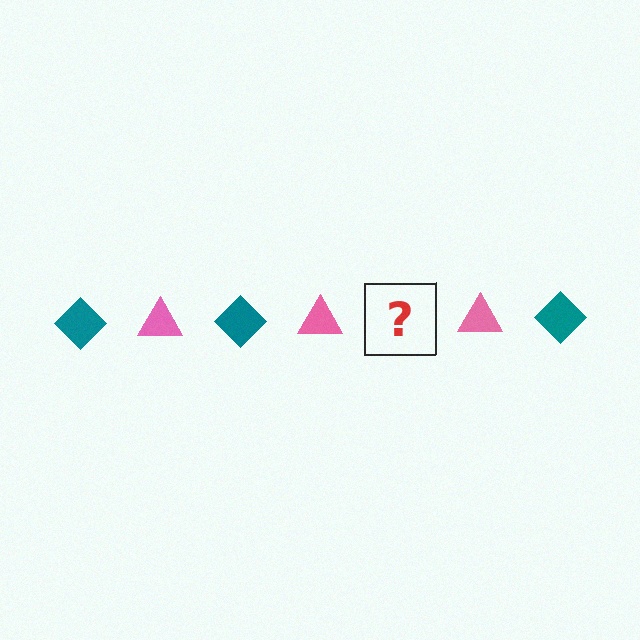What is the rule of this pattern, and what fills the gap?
The rule is that the pattern alternates between teal diamond and pink triangle. The gap should be filled with a teal diamond.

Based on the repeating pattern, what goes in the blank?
The blank should be a teal diamond.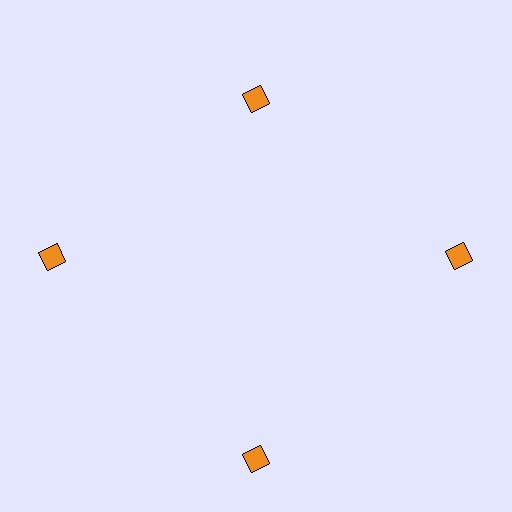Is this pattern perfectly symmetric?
No. The 4 orange squares are arranged in a ring, but one element near the 12 o'clock position is pulled inward toward the center, breaking the 4-fold rotational symmetry.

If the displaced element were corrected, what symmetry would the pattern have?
It would have 4-fold rotational symmetry — the pattern would map onto itself every 90 degrees.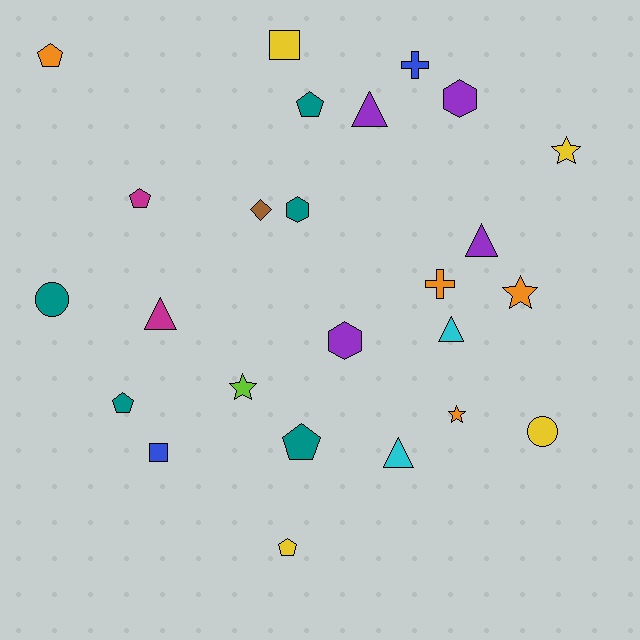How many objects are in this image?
There are 25 objects.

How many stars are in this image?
There are 4 stars.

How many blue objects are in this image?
There are 2 blue objects.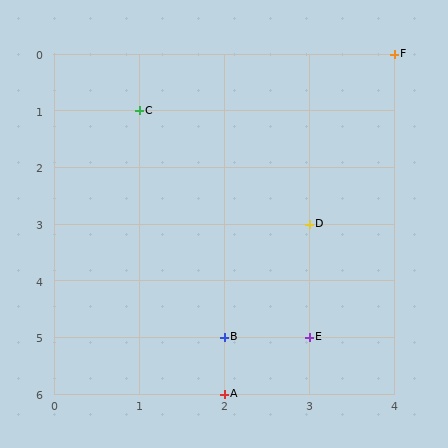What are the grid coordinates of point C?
Point C is at grid coordinates (1, 1).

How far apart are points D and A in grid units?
Points D and A are 1 column and 3 rows apart (about 3.2 grid units diagonally).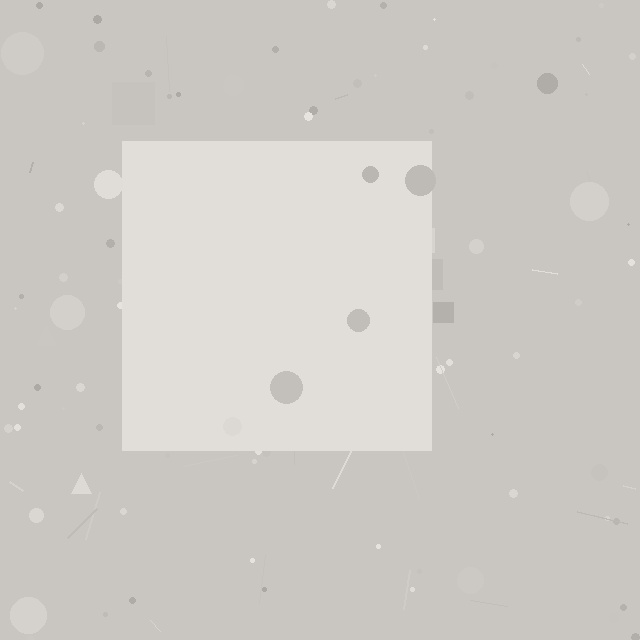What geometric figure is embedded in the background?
A square is embedded in the background.